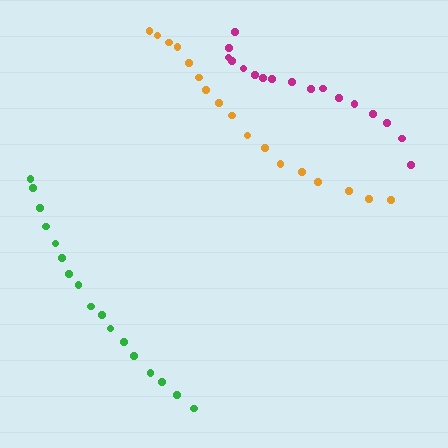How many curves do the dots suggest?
There are 3 distinct paths.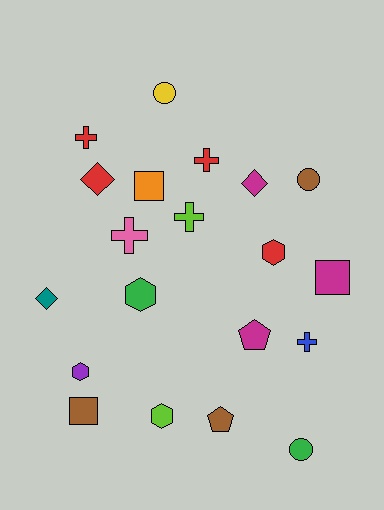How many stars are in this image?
There are no stars.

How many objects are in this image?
There are 20 objects.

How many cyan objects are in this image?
There are no cyan objects.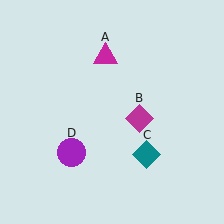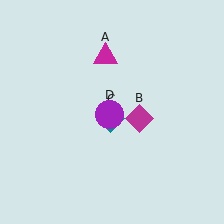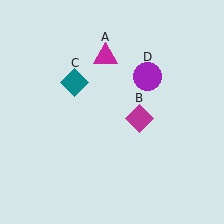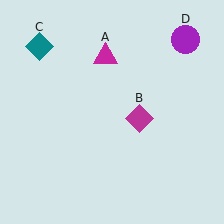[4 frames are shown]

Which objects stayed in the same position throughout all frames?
Magenta triangle (object A) and magenta diamond (object B) remained stationary.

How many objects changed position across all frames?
2 objects changed position: teal diamond (object C), purple circle (object D).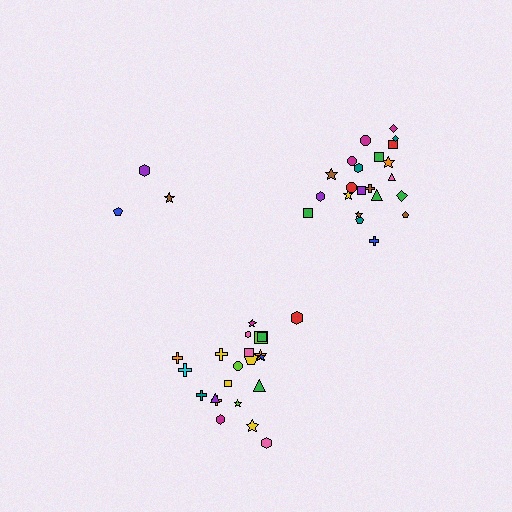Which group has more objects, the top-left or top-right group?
The top-right group.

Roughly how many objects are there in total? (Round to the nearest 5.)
Roughly 45 objects in total.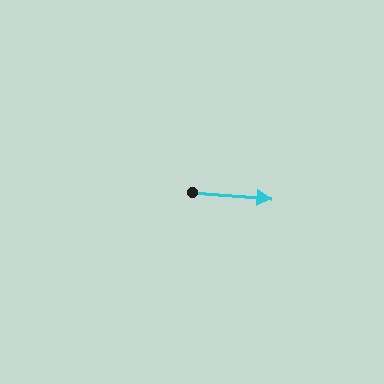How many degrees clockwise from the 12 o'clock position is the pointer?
Approximately 95 degrees.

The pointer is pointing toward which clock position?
Roughly 3 o'clock.